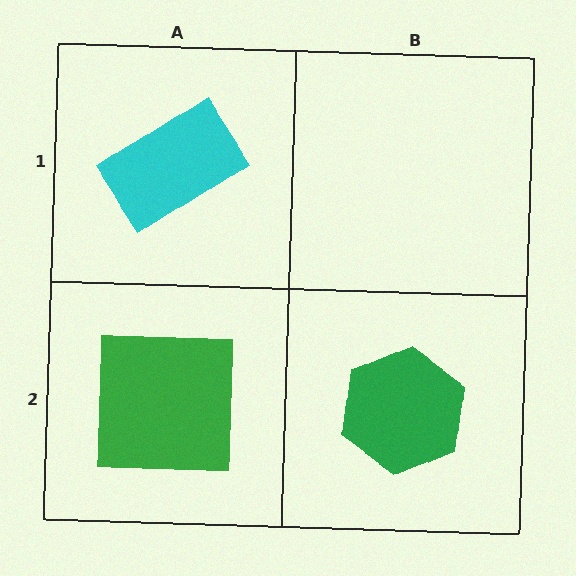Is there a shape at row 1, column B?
No, that cell is empty.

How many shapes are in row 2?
2 shapes.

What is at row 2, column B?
A green hexagon.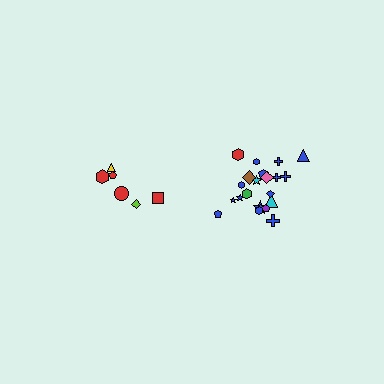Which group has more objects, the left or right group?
The right group.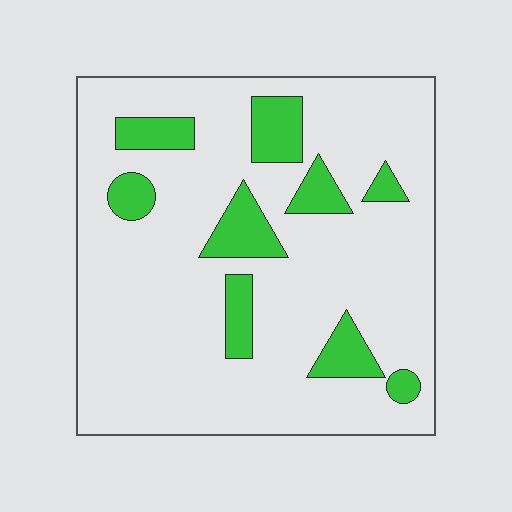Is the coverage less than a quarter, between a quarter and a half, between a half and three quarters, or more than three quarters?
Less than a quarter.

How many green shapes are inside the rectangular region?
9.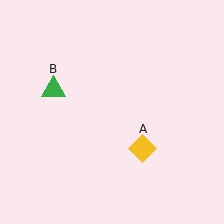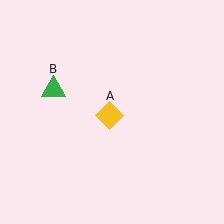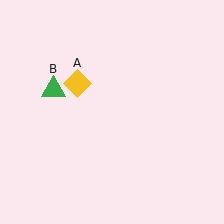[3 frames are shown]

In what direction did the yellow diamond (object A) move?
The yellow diamond (object A) moved up and to the left.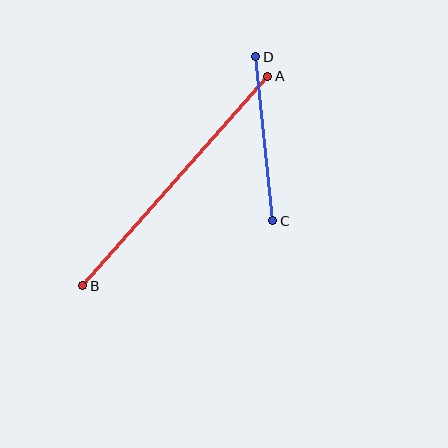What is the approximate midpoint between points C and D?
The midpoint is at approximately (264, 139) pixels.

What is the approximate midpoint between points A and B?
The midpoint is at approximately (175, 181) pixels.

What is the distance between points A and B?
The distance is approximately 279 pixels.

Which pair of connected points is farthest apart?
Points A and B are farthest apart.